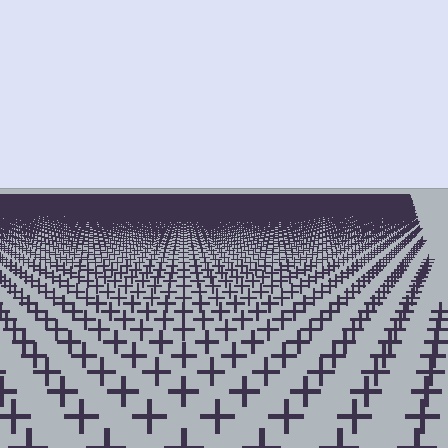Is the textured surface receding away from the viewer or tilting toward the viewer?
The surface is receding away from the viewer. Texture elements get smaller and denser toward the top.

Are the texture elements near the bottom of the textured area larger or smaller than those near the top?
Larger. Near the bottom, elements are closer to the viewer and appear at a bigger on-screen size.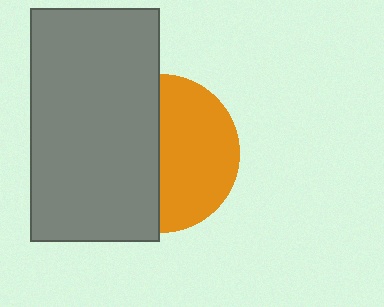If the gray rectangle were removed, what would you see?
You would see the complete orange circle.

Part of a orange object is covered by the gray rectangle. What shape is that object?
It is a circle.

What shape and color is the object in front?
The object in front is a gray rectangle.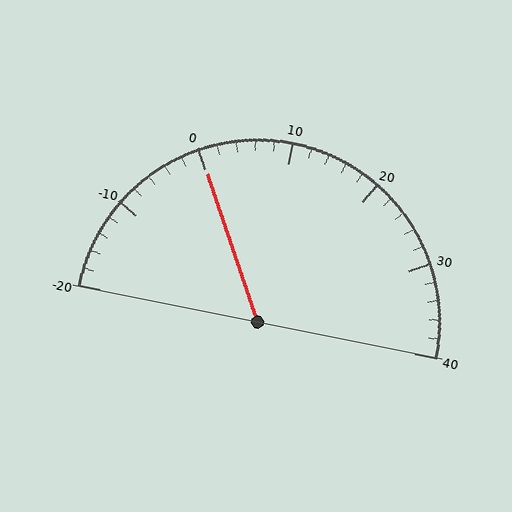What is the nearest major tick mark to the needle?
The nearest major tick mark is 0.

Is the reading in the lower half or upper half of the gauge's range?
The reading is in the lower half of the range (-20 to 40).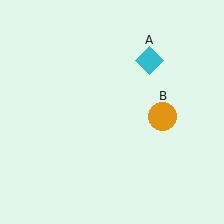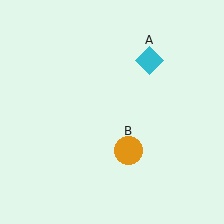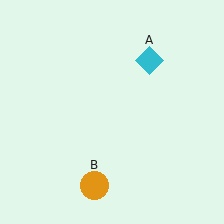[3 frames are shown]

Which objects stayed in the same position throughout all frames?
Cyan diamond (object A) remained stationary.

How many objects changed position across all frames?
1 object changed position: orange circle (object B).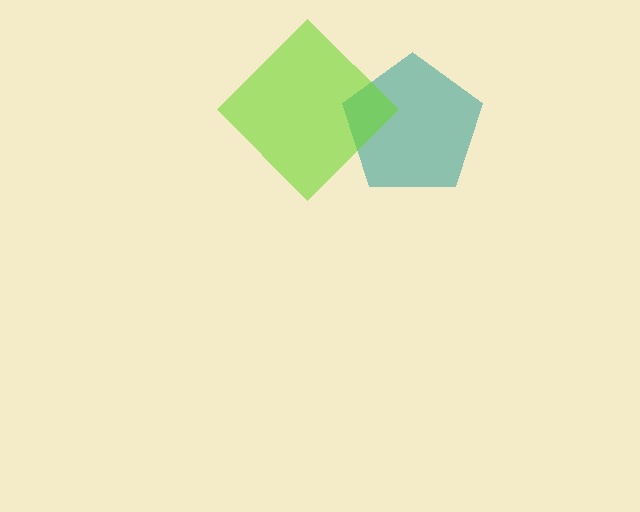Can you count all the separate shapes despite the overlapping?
Yes, there are 2 separate shapes.